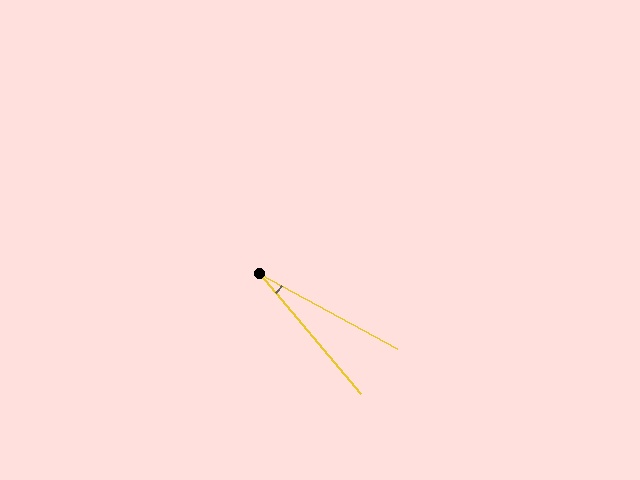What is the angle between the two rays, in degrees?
Approximately 21 degrees.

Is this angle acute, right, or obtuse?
It is acute.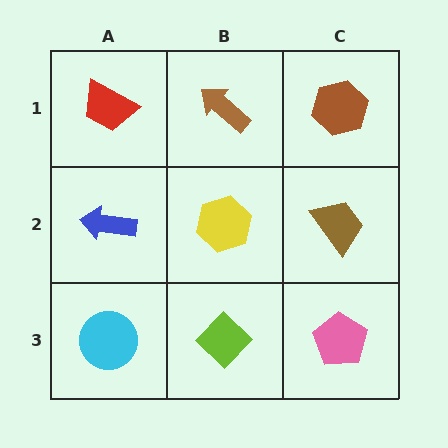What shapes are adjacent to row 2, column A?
A red trapezoid (row 1, column A), a cyan circle (row 3, column A), a yellow hexagon (row 2, column B).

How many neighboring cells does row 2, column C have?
3.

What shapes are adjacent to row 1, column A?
A blue arrow (row 2, column A), a brown arrow (row 1, column B).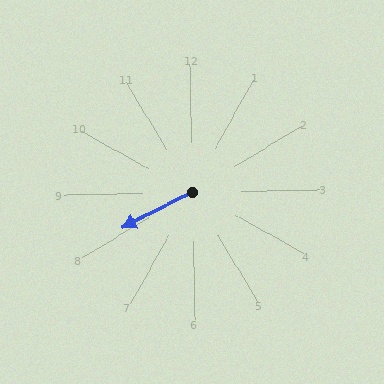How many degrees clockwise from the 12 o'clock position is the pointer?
Approximately 244 degrees.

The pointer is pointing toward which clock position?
Roughly 8 o'clock.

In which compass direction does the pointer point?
Southwest.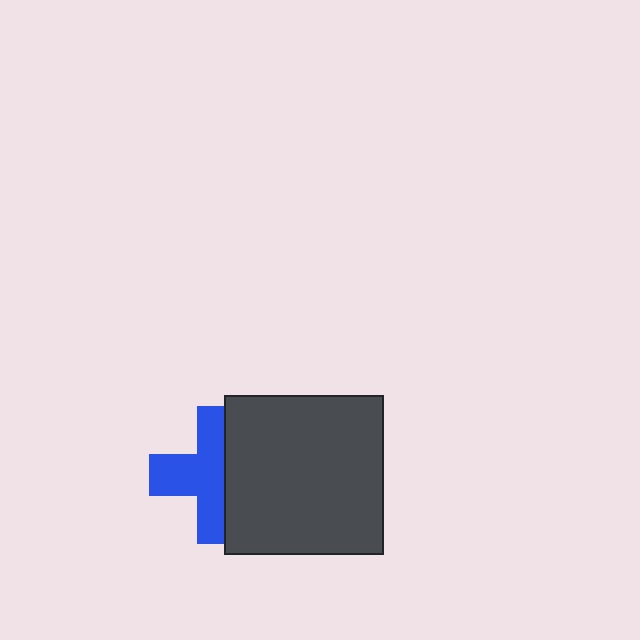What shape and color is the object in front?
The object in front is a dark gray square.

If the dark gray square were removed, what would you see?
You would see the complete blue cross.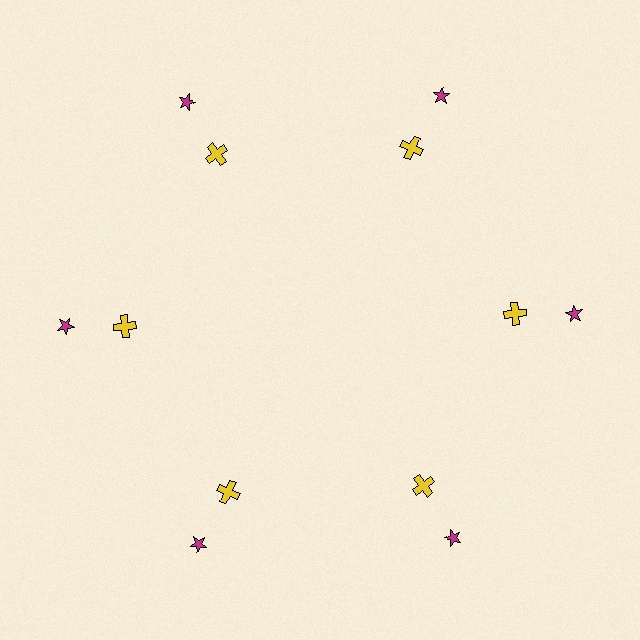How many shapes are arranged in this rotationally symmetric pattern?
There are 12 shapes, arranged in 6 groups of 2.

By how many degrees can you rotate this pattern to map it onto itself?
The pattern maps onto itself every 60 degrees of rotation.